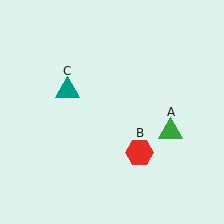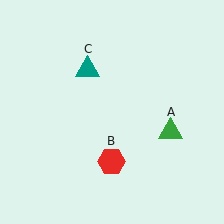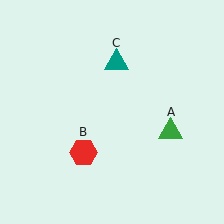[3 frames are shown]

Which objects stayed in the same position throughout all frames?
Green triangle (object A) remained stationary.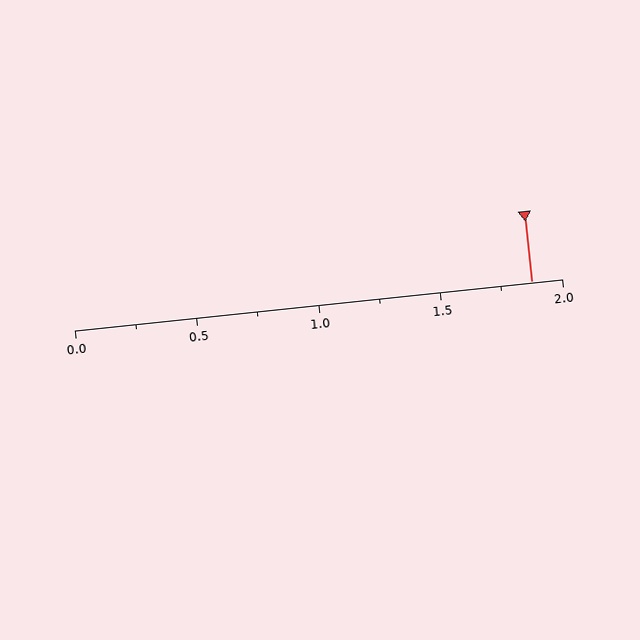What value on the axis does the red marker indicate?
The marker indicates approximately 1.88.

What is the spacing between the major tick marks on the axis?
The major ticks are spaced 0.5 apart.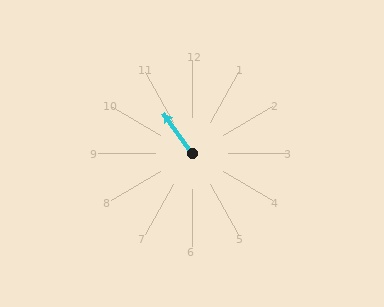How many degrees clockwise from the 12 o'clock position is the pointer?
Approximately 324 degrees.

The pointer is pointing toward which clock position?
Roughly 11 o'clock.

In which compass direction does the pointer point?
Northwest.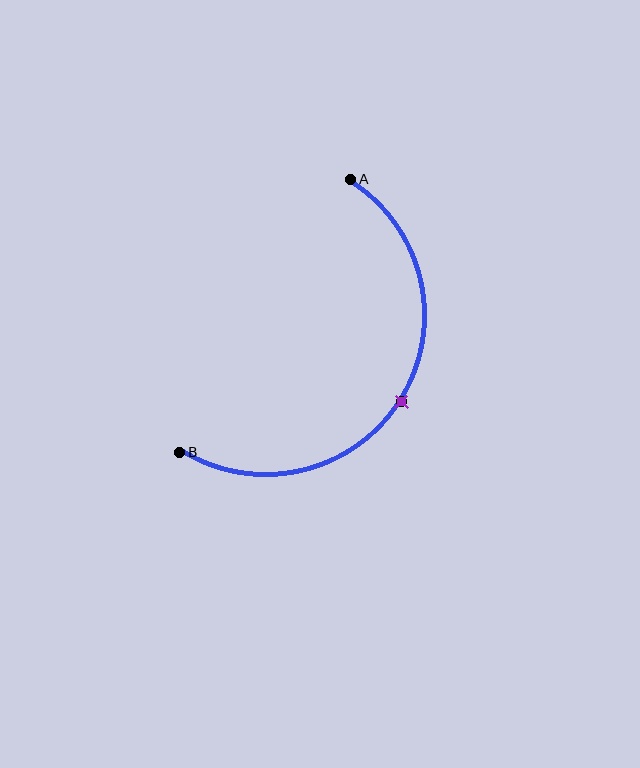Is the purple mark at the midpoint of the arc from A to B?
Yes. The purple mark lies on the arc at equal arc-length from both A and B — it is the arc midpoint.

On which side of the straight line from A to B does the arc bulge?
The arc bulges to the right of the straight line connecting A and B.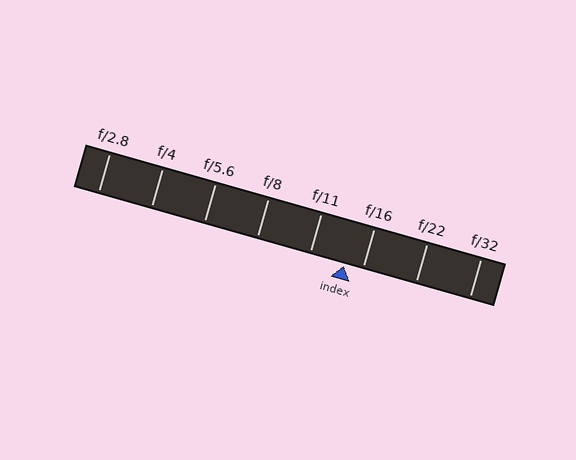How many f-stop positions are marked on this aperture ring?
There are 8 f-stop positions marked.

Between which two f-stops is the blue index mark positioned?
The index mark is between f/11 and f/16.